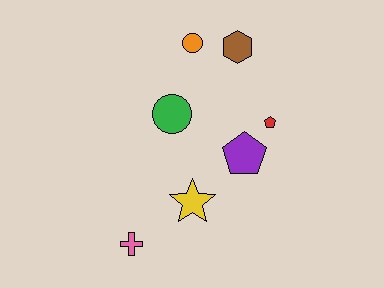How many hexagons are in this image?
There is 1 hexagon.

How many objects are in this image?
There are 7 objects.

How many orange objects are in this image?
There is 1 orange object.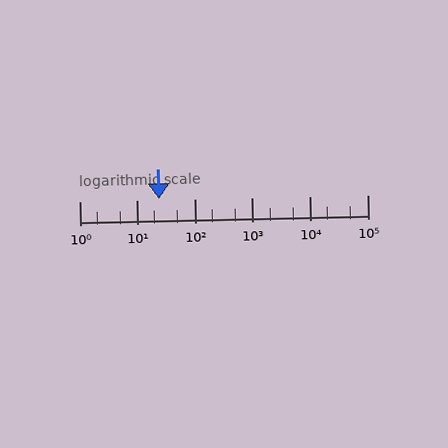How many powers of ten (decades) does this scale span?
The scale spans 5 decades, from 1 to 100000.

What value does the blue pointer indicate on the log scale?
The pointer indicates approximately 24.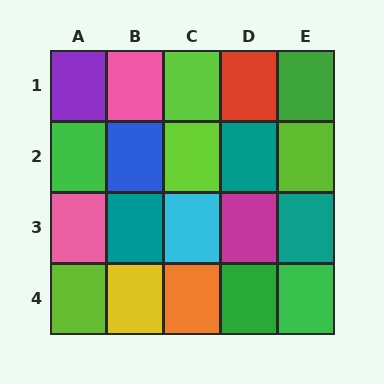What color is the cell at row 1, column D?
Red.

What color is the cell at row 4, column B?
Yellow.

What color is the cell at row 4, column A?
Lime.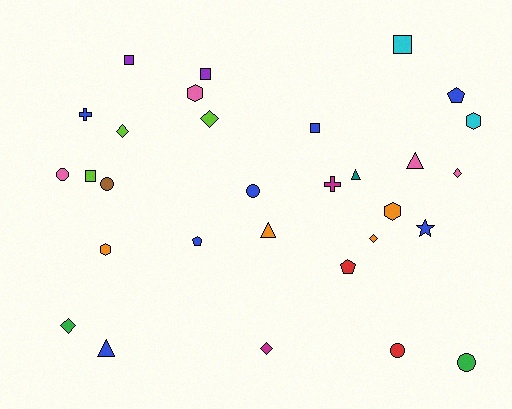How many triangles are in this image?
There are 4 triangles.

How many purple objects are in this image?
There are 2 purple objects.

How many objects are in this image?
There are 30 objects.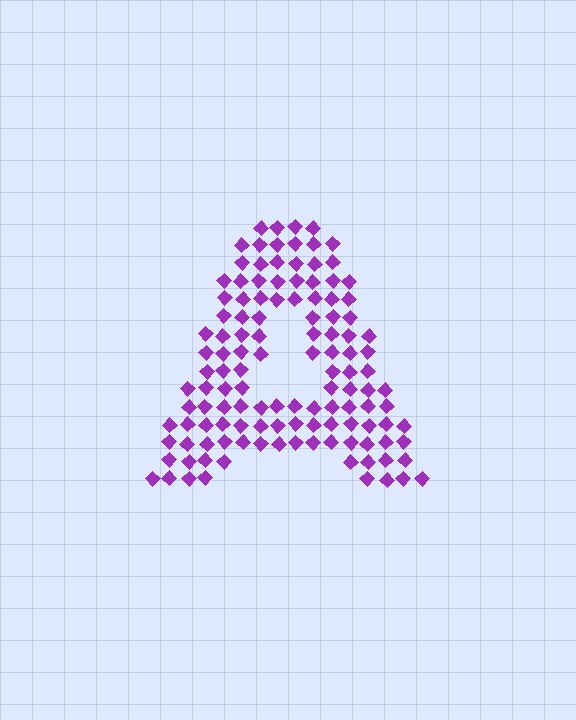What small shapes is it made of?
It is made of small diamonds.